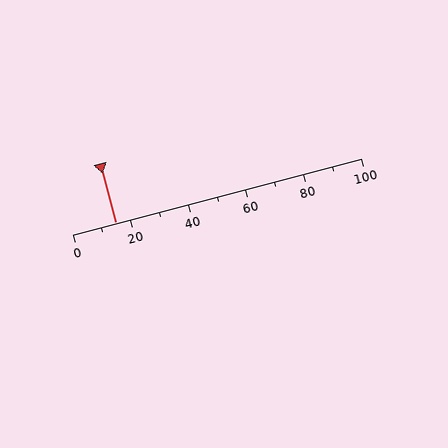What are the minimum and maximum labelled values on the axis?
The axis runs from 0 to 100.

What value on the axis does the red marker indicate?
The marker indicates approximately 15.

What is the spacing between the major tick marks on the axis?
The major ticks are spaced 20 apart.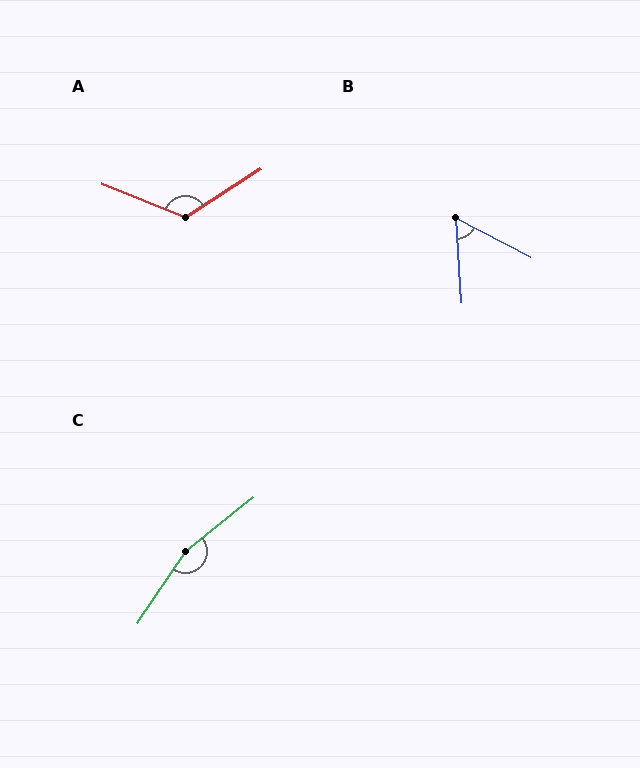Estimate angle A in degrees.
Approximately 125 degrees.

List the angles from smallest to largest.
B (59°), A (125°), C (162°).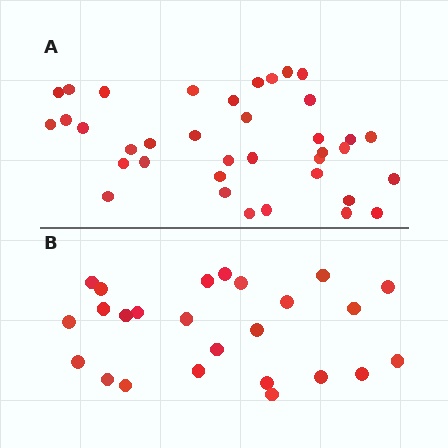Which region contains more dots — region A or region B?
Region A (the top region) has more dots.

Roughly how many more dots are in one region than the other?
Region A has roughly 12 or so more dots than region B.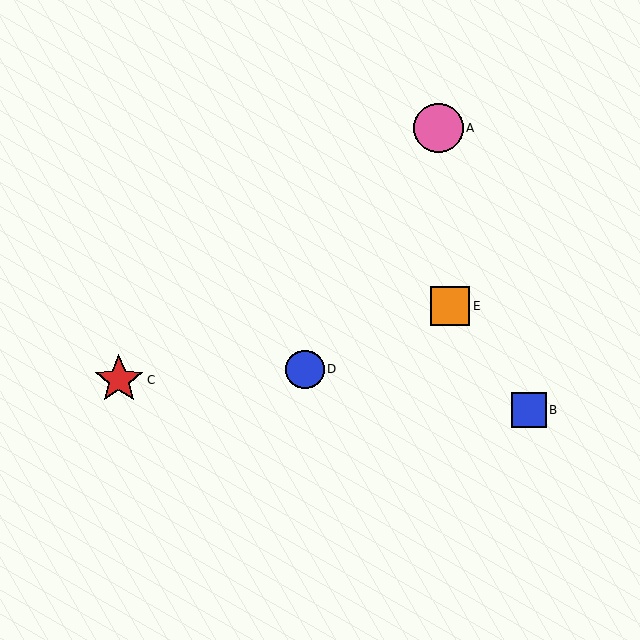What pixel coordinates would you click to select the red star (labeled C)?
Click at (119, 380) to select the red star C.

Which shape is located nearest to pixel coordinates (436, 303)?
The orange square (labeled E) at (450, 306) is nearest to that location.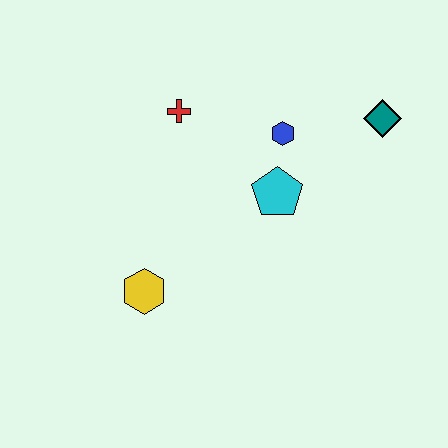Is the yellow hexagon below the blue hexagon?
Yes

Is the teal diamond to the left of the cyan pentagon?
No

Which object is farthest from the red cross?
The teal diamond is farthest from the red cross.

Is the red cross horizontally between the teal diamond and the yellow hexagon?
Yes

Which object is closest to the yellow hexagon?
The cyan pentagon is closest to the yellow hexagon.